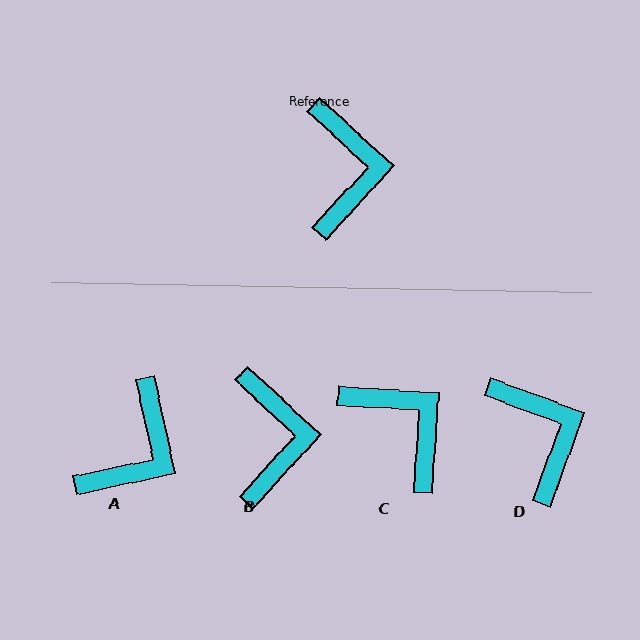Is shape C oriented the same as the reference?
No, it is off by about 39 degrees.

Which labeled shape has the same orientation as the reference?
B.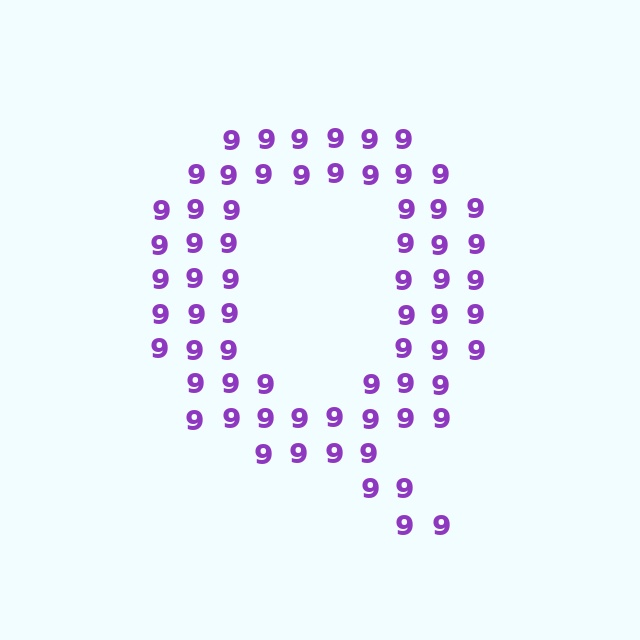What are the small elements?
The small elements are digit 9's.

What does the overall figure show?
The overall figure shows the letter Q.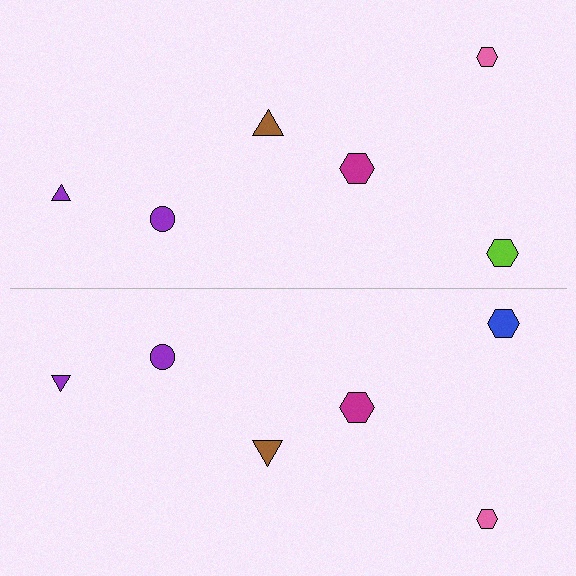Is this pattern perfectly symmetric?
No, the pattern is not perfectly symmetric. The blue hexagon on the bottom side breaks the symmetry — its mirror counterpart is lime.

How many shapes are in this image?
There are 12 shapes in this image.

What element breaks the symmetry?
The blue hexagon on the bottom side breaks the symmetry — its mirror counterpart is lime.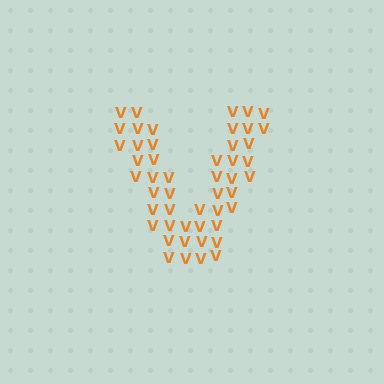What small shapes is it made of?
It is made of small letter V's.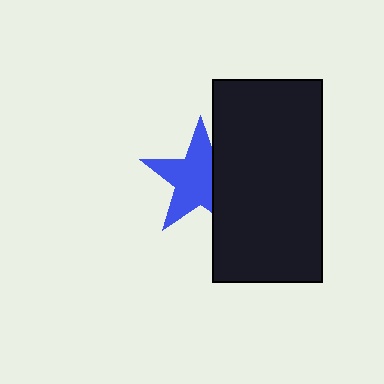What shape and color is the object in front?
The object in front is a black rectangle.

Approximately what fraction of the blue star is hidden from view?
Roughly 32% of the blue star is hidden behind the black rectangle.